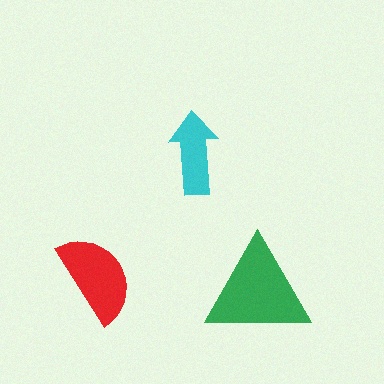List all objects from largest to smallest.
The green triangle, the red semicircle, the cyan arrow.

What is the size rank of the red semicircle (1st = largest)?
2nd.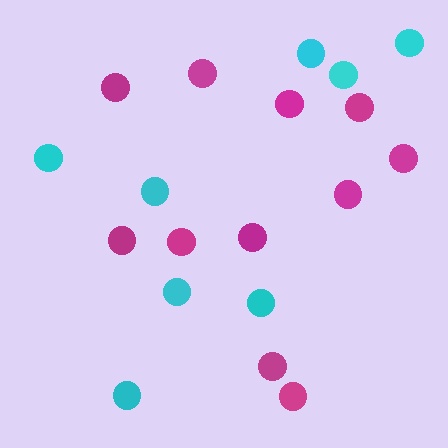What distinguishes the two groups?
There are 2 groups: one group of magenta circles (11) and one group of cyan circles (8).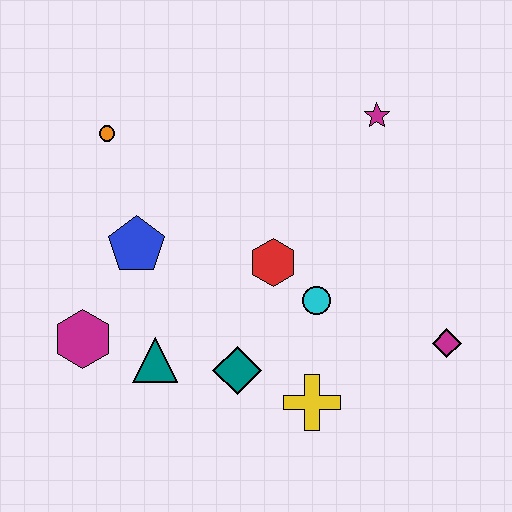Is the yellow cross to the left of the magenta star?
Yes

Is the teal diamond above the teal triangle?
No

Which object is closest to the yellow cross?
The teal diamond is closest to the yellow cross.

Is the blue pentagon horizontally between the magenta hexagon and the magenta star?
Yes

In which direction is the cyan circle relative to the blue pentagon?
The cyan circle is to the right of the blue pentagon.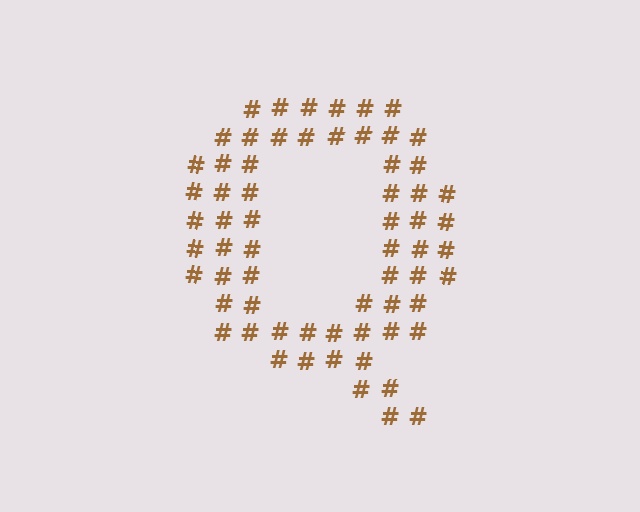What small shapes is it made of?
It is made of small hash symbols.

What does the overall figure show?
The overall figure shows the letter Q.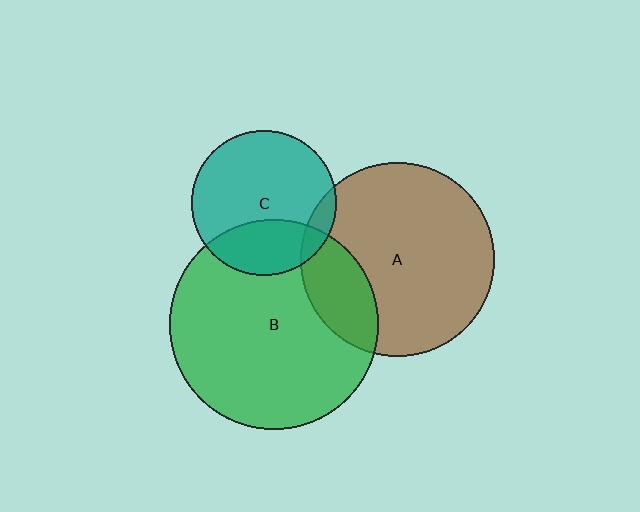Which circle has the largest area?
Circle B (green).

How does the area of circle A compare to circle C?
Approximately 1.8 times.